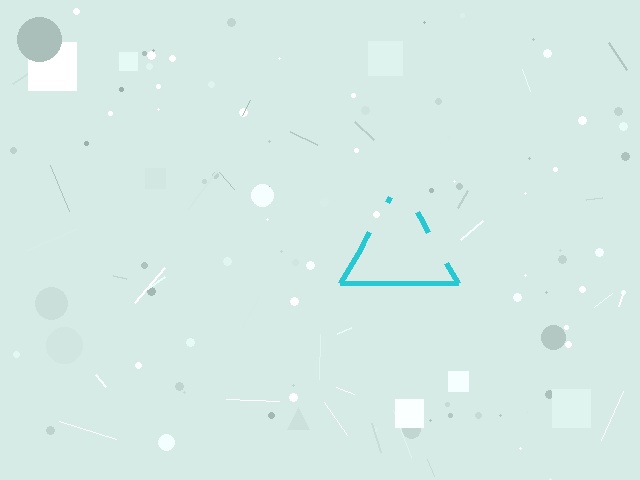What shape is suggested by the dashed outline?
The dashed outline suggests a triangle.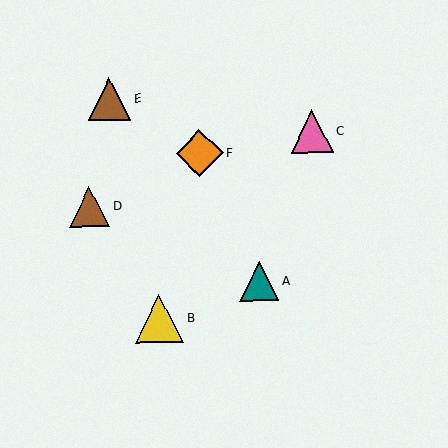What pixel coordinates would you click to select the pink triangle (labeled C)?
Click at (312, 131) to select the pink triangle C.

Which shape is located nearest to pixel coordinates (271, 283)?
The teal triangle (labeled A) at (259, 281) is nearest to that location.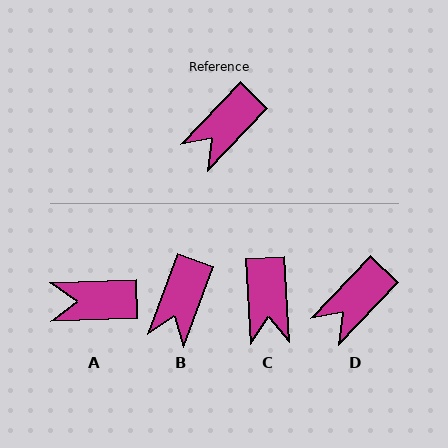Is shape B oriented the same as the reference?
No, it is off by about 23 degrees.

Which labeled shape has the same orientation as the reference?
D.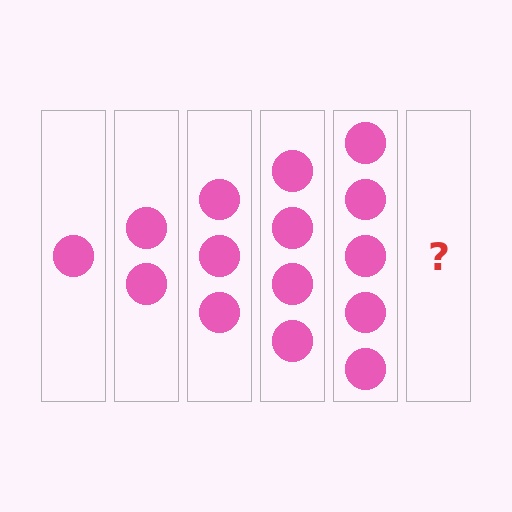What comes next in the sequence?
The next element should be 6 circles.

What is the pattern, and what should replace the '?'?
The pattern is that each step adds one more circle. The '?' should be 6 circles.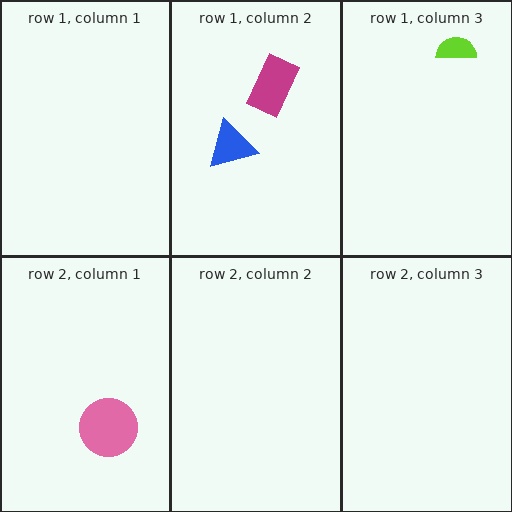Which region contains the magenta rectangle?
The row 1, column 2 region.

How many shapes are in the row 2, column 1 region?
1.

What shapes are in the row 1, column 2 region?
The magenta rectangle, the blue triangle.